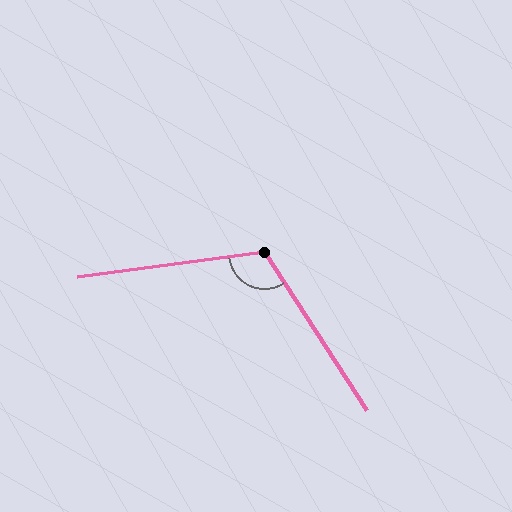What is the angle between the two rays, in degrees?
Approximately 116 degrees.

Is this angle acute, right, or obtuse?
It is obtuse.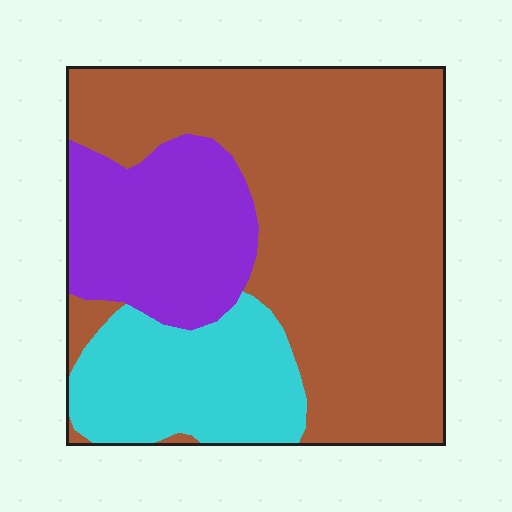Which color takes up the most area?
Brown, at roughly 60%.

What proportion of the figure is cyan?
Cyan covers around 20% of the figure.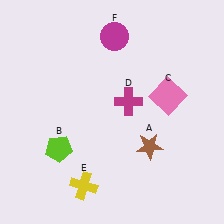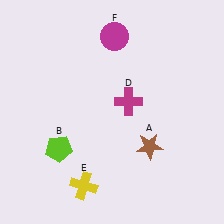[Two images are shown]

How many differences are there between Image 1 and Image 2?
There is 1 difference between the two images.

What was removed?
The pink square (C) was removed in Image 2.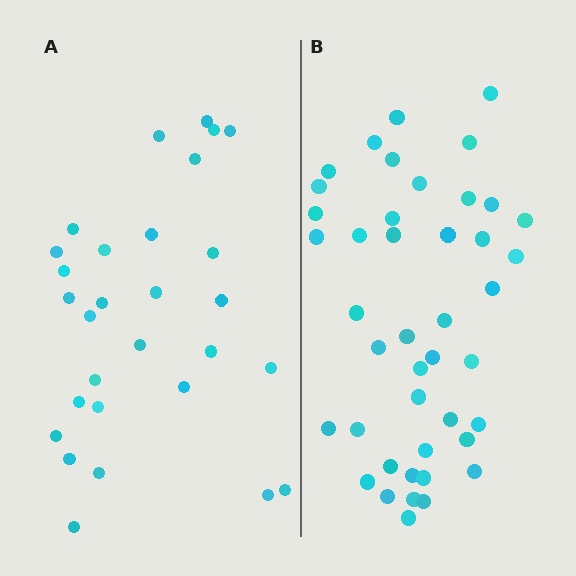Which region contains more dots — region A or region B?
Region B (the right region) has more dots.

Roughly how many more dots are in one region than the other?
Region B has approximately 15 more dots than region A.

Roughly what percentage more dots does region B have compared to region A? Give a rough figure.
About 50% more.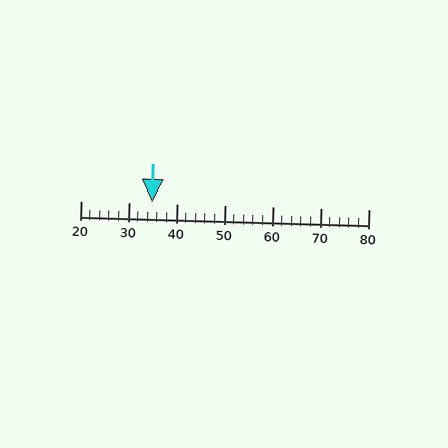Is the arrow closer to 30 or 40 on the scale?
The arrow is closer to 30.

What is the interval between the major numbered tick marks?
The major tick marks are spaced 10 units apart.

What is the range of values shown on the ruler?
The ruler shows values from 20 to 80.